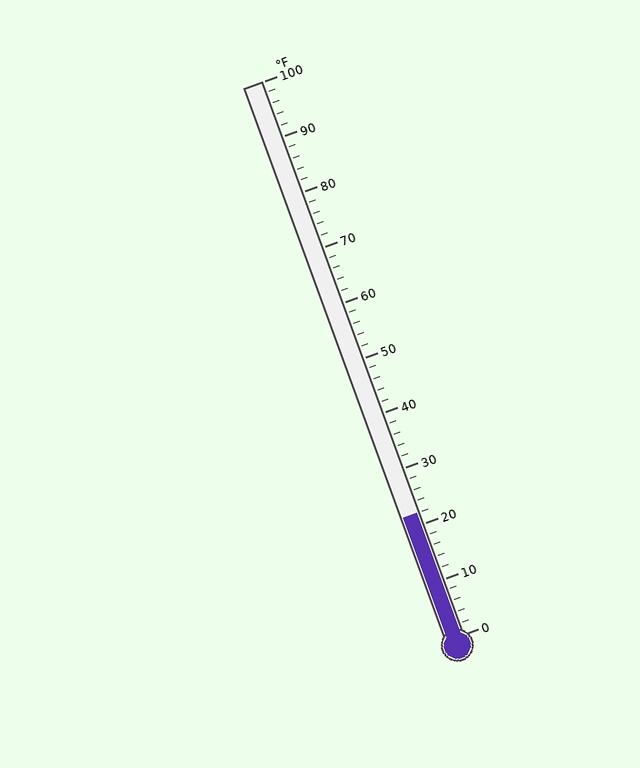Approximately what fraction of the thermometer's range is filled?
The thermometer is filled to approximately 20% of its range.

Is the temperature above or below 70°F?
The temperature is below 70°F.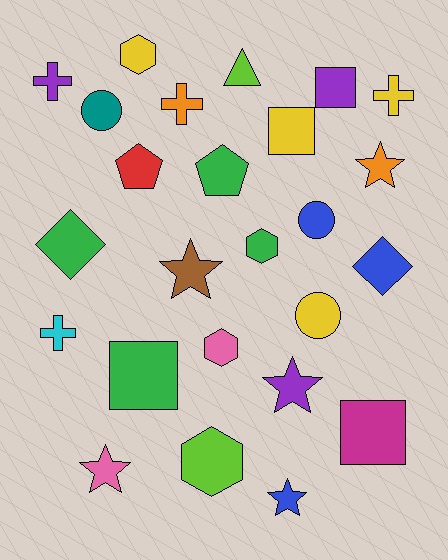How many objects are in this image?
There are 25 objects.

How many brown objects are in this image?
There is 1 brown object.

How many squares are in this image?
There are 4 squares.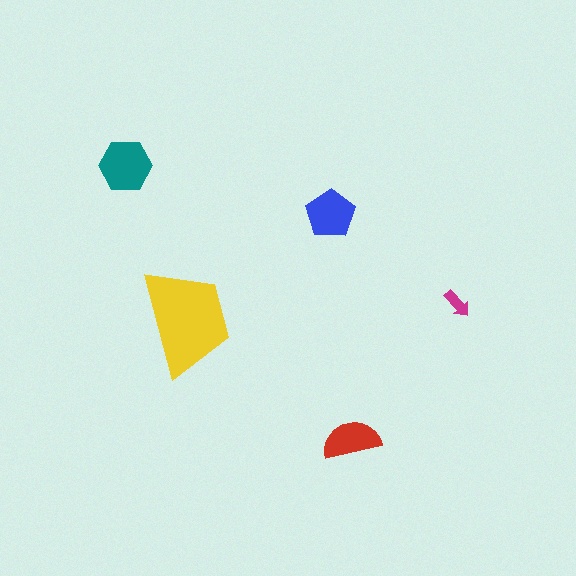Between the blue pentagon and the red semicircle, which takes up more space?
The blue pentagon.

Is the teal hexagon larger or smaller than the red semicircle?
Larger.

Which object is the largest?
The yellow trapezoid.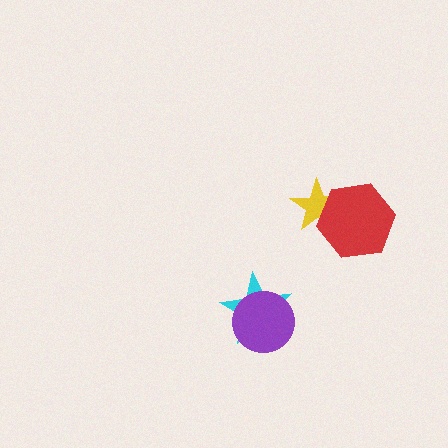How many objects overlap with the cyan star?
1 object overlaps with the cyan star.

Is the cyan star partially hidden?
Yes, it is partially covered by another shape.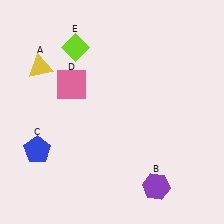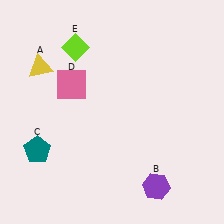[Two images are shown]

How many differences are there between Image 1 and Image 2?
There is 1 difference between the two images.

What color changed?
The pentagon (C) changed from blue in Image 1 to teal in Image 2.